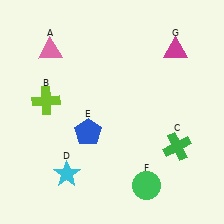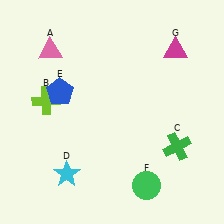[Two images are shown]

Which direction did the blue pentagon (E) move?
The blue pentagon (E) moved up.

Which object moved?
The blue pentagon (E) moved up.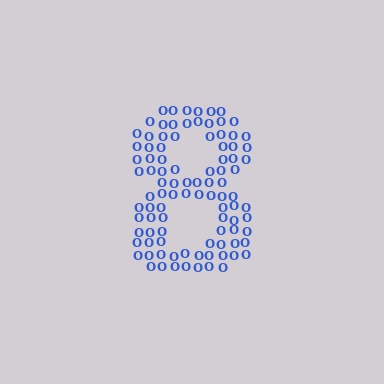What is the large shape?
The large shape is the digit 8.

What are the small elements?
The small elements are letter O's.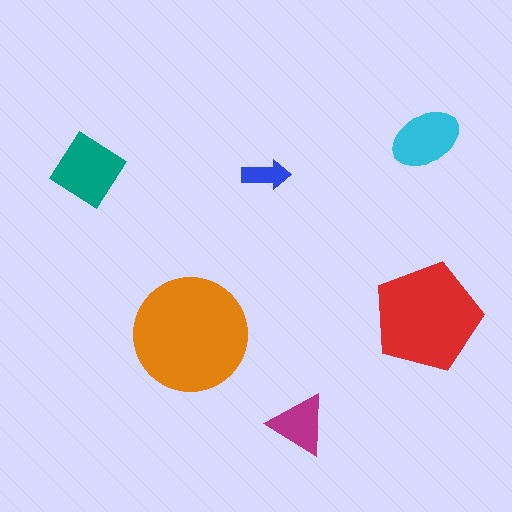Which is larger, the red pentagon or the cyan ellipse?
The red pentagon.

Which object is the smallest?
The blue arrow.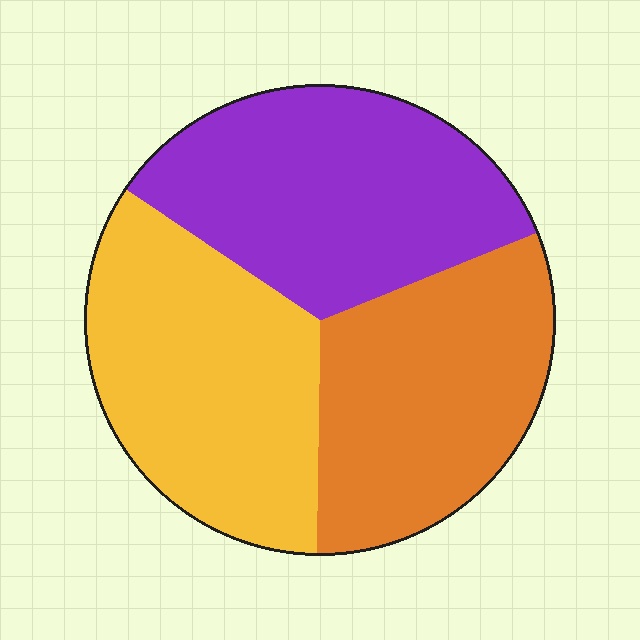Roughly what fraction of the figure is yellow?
Yellow covers 34% of the figure.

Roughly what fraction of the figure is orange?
Orange covers 31% of the figure.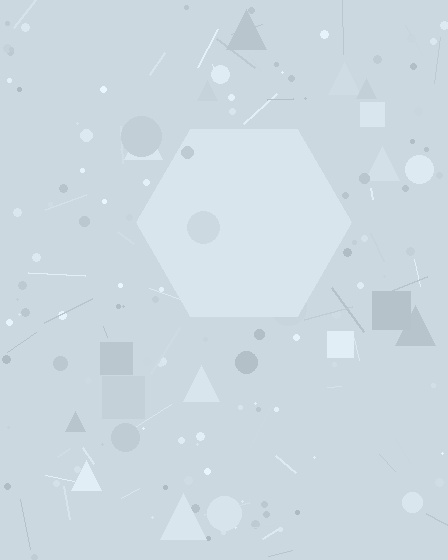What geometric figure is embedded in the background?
A hexagon is embedded in the background.